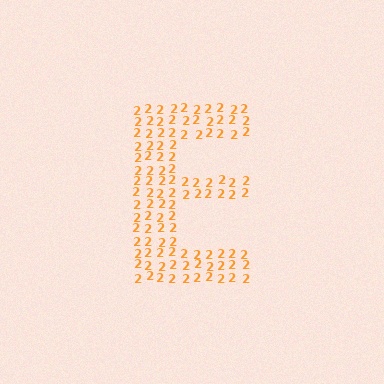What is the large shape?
The large shape is the letter E.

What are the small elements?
The small elements are digit 2's.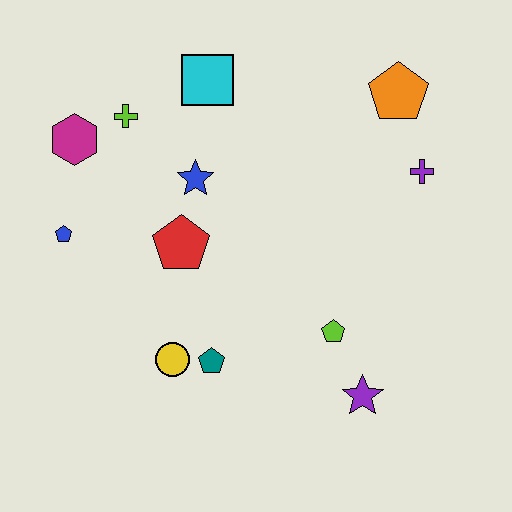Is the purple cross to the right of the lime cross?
Yes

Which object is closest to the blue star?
The red pentagon is closest to the blue star.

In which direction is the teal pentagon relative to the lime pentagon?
The teal pentagon is to the left of the lime pentagon.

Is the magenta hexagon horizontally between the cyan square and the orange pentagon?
No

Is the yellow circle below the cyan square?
Yes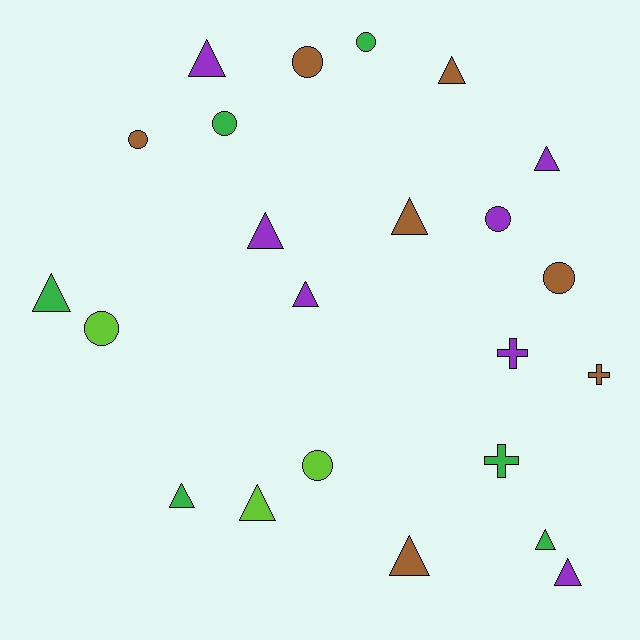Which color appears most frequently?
Brown, with 7 objects.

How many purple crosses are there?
There is 1 purple cross.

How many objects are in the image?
There are 23 objects.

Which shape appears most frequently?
Triangle, with 12 objects.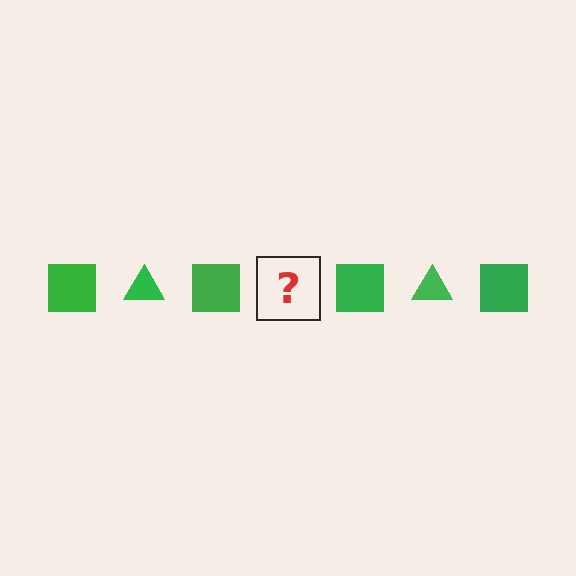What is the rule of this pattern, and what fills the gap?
The rule is that the pattern cycles through square, triangle shapes in green. The gap should be filled with a green triangle.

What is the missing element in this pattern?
The missing element is a green triangle.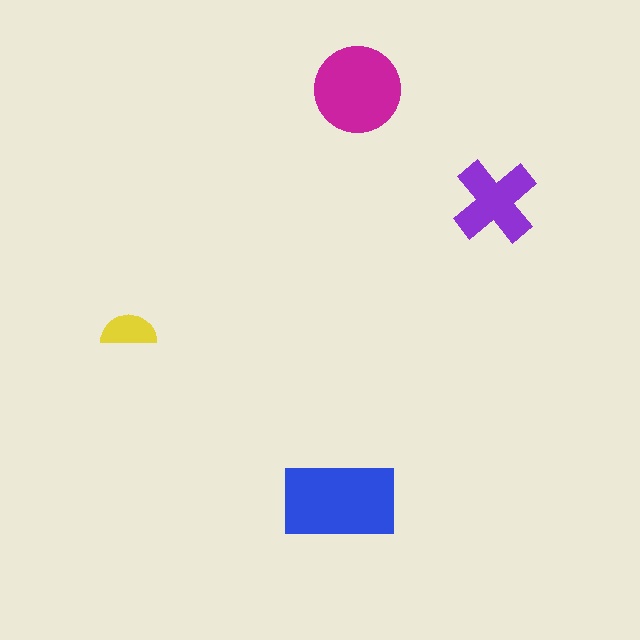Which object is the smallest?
The yellow semicircle.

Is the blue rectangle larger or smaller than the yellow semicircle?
Larger.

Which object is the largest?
The blue rectangle.